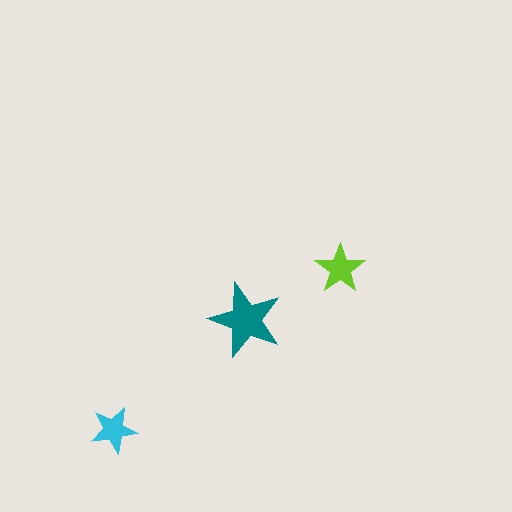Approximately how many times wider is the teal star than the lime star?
About 1.5 times wider.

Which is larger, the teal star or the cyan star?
The teal one.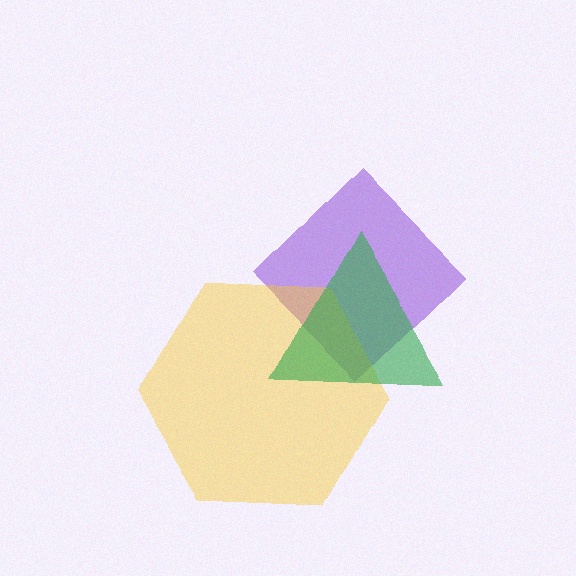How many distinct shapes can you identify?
There are 3 distinct shapes: a purple diamond, a yellow hexagon, a green triangle.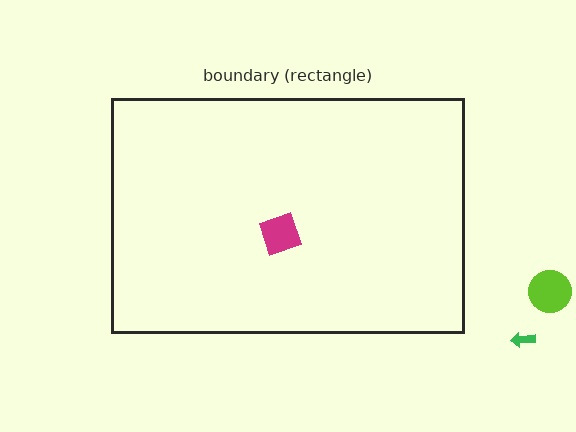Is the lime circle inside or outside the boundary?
Outside.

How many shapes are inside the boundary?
1 inside, 2 outside.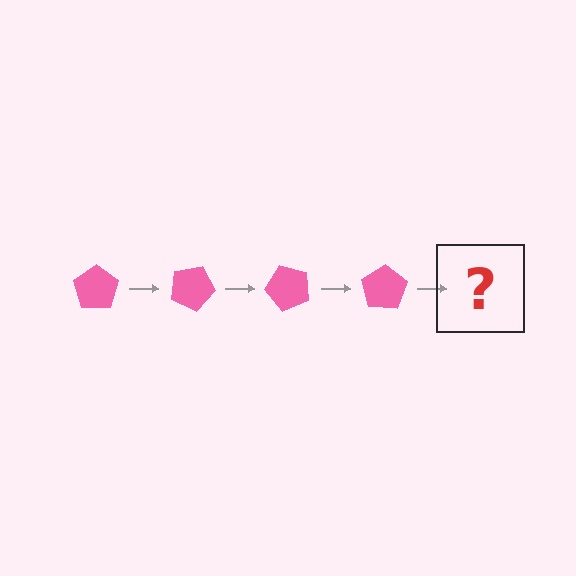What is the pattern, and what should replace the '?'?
The pattern is that the pentagon rotates 25 degrees each step. The '?' should be a pink pentagon rotated 100 degrees.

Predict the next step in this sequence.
The next step is a pink pentagon rotated 100 degrees.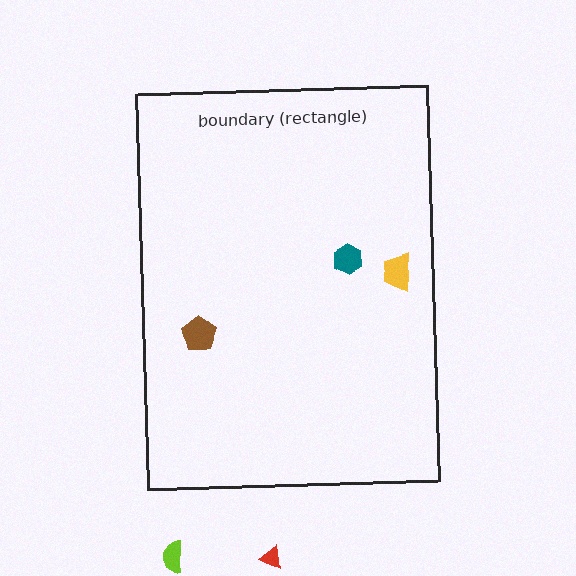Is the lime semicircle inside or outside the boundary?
Outside.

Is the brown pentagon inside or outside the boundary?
Inside.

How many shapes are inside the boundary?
3 inside, 2 outside.